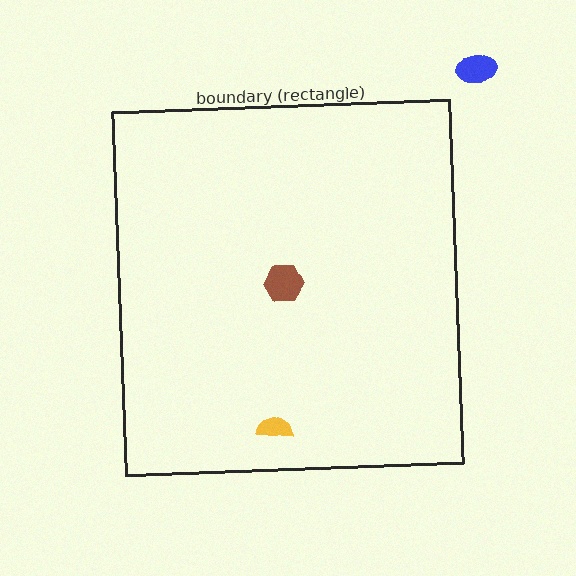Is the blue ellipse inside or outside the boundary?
Outside.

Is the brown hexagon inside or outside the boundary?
Inside.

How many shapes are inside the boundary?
2 inside, 1 outside.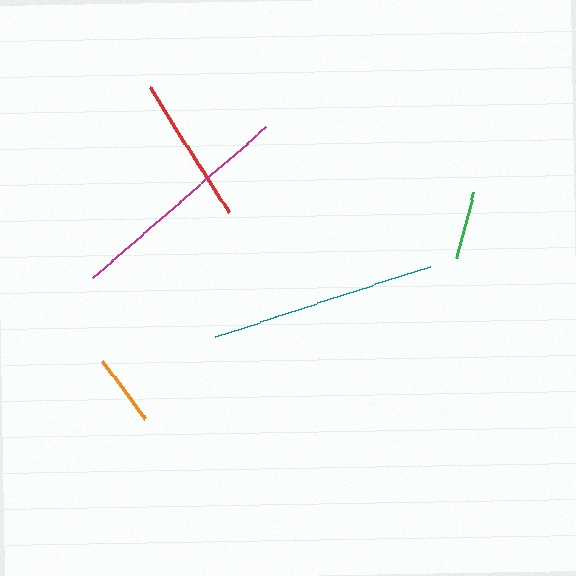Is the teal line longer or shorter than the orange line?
The teal line is longer than the orange line.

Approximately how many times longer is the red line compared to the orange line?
The red line is approximately 2.1 times the length of the orange line.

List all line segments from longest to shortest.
From longest to shortest: magenta, teal, red, orange, green.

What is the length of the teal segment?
The teal segment is approximately 226 pixels long.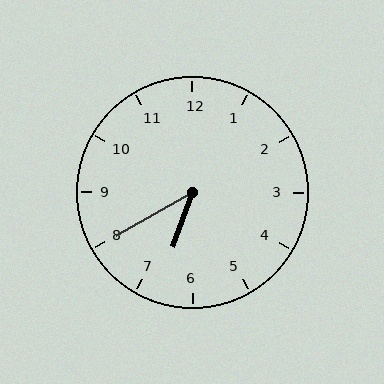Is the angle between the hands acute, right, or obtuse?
It is acute.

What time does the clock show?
6:40.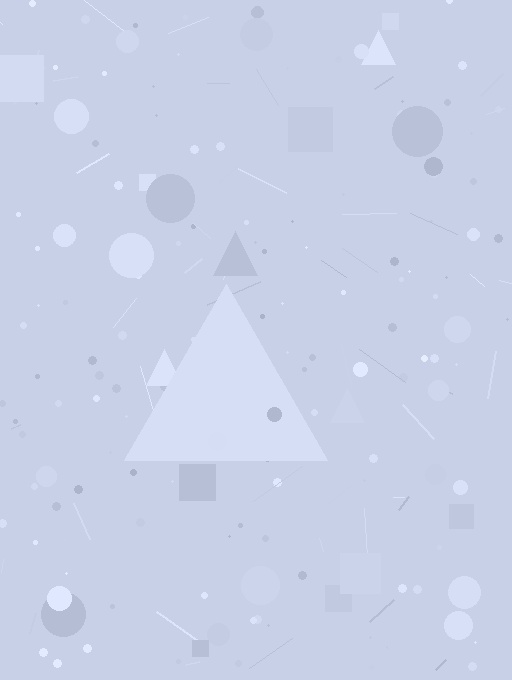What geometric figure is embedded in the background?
A triangle is embedded in the background.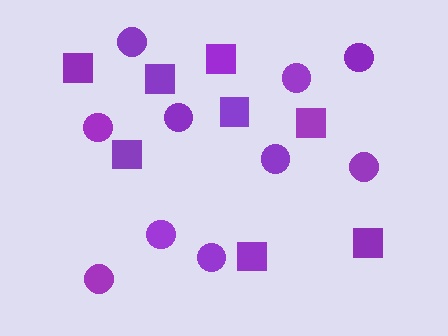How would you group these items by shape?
There are 2 groups: one group of circles (10) and one group of squares (8).